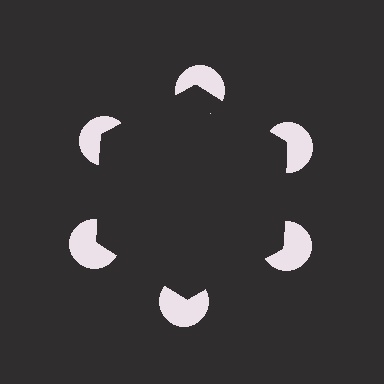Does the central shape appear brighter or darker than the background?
It typically appears slightly darker than the background, even though no actual brightness change is drawn.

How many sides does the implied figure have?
6 sides.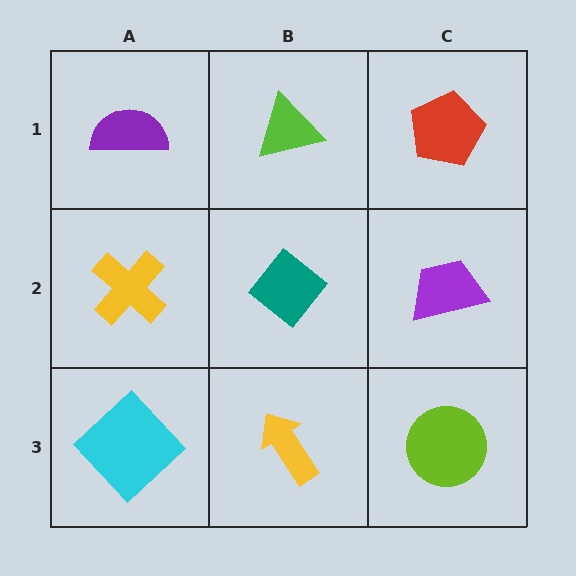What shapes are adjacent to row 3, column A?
A yellow cross (row 2, column A), a yellow arrow (row 3, column B).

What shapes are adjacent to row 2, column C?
A red pentagon (row 1, column C), a lime circle (row 3, column C), a teal diamond (row 2, column B).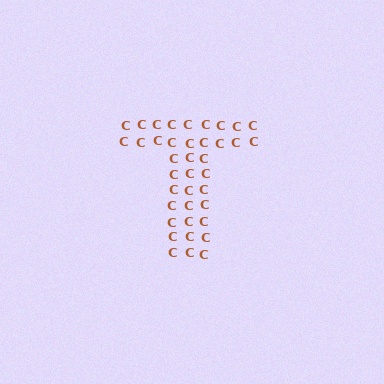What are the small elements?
The small elements are letter C's.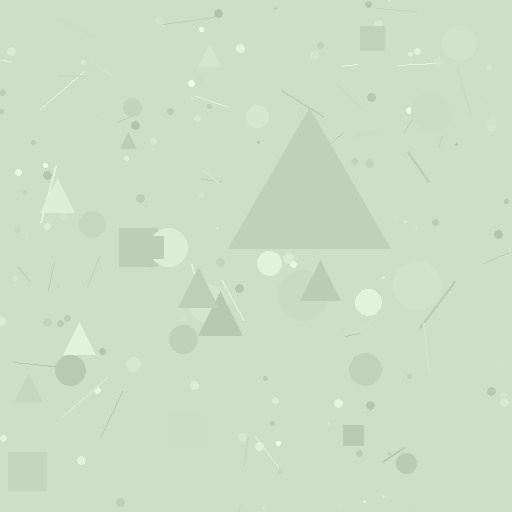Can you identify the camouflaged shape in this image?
The camouflaged shape is a triangle.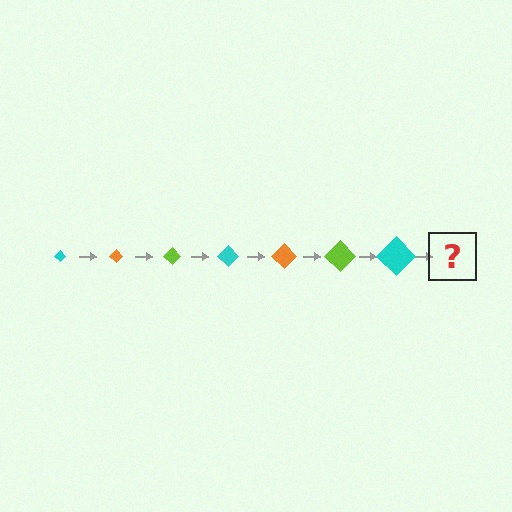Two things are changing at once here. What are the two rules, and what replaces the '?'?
The two rules are that the diamond grows larger each step and the color cycles through cyan, orange, and lime. The '?' should be an orange diamond, larger than the previous one.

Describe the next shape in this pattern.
It should be an orange diamond, larger than the previous one.